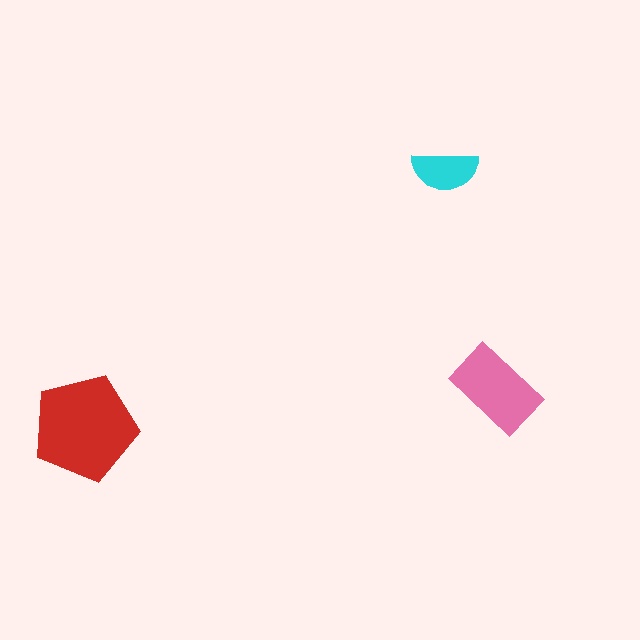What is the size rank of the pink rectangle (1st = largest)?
2nd.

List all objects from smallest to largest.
The cyan semicircle, the pink rectangle, the red pentagon.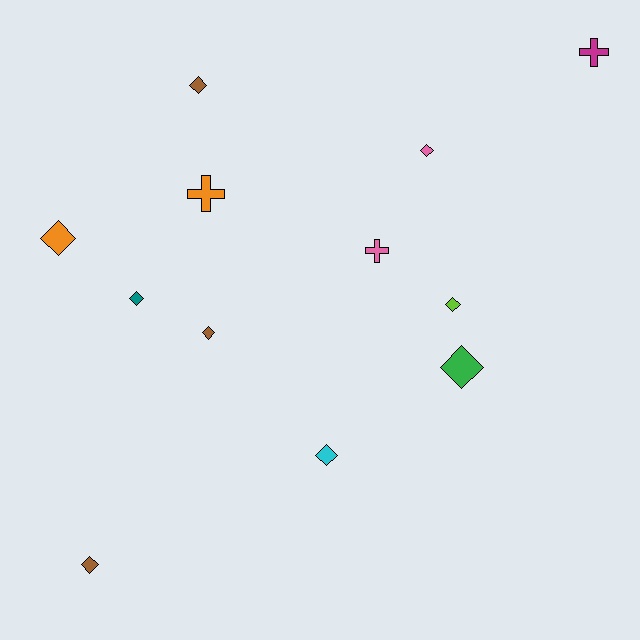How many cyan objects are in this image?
There is 1 cyan object.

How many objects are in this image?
There are 12 objects.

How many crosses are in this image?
There are 3 crosses.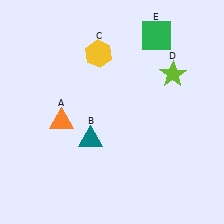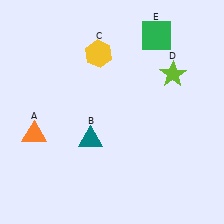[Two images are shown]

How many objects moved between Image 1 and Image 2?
1 object moved between the two images.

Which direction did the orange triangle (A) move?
The orange triangle (A) moved left.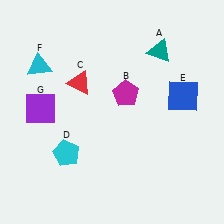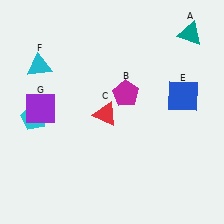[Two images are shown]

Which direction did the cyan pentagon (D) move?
The cyan pentagon (D) moved up.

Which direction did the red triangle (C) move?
The red triangle (C) moved down.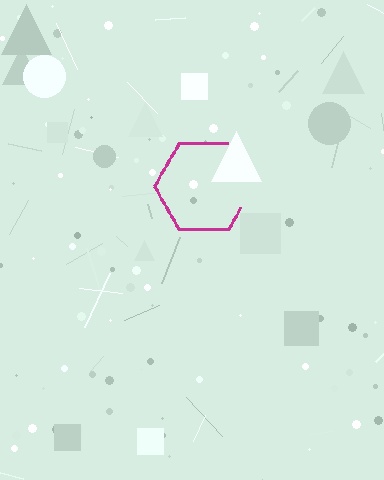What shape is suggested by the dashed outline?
The dashed outline suggests a hexagon.